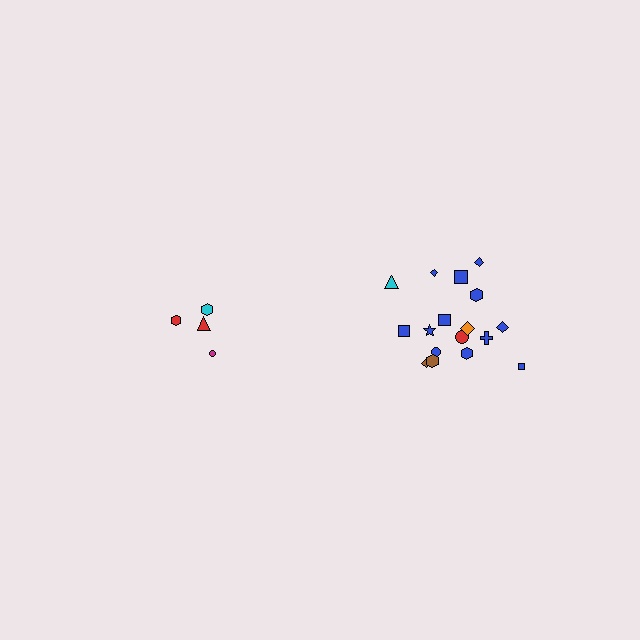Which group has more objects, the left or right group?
The right group.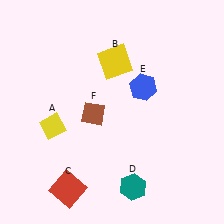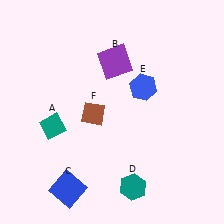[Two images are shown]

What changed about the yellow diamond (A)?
In Image 1, A is yellow. In Image 2, it changed to teal.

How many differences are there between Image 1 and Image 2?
There are 3 differences between the two images.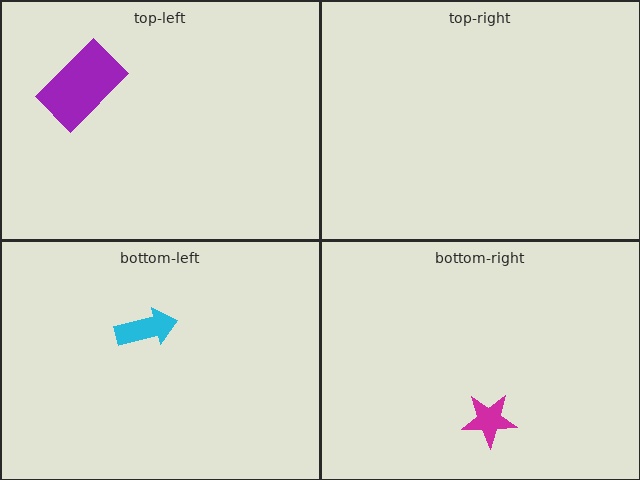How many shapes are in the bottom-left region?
1.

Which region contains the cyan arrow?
The bottom-left region.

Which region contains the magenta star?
The bottom-right region.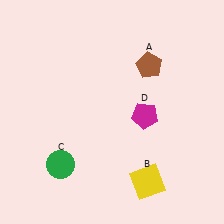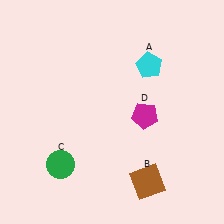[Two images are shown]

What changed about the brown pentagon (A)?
In Image 1, A is brown. In Image 2, it changed to cyan.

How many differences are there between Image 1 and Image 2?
There are 2 differences between the two images.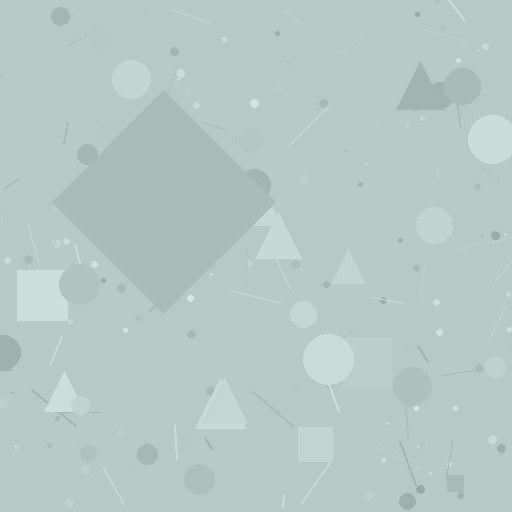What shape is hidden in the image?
A diamond is hidden in the image.